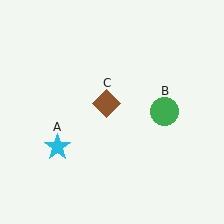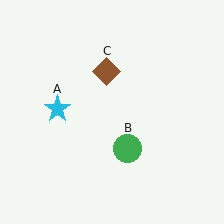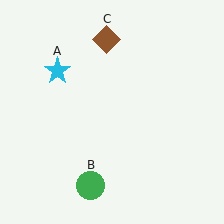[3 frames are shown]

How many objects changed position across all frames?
3 objects changed position: cyan star (object A), green circle (object B), brown diamond (object C).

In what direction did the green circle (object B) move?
The green circle (object B) moved down and to the left.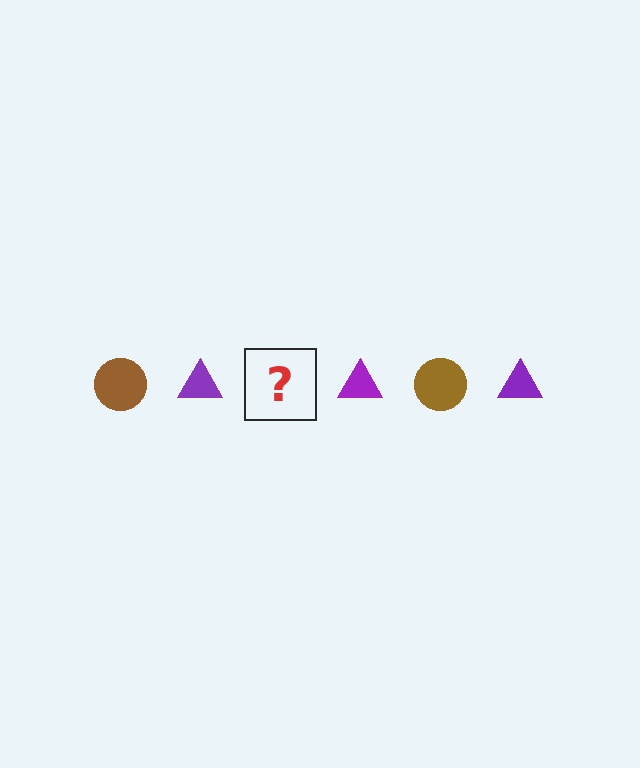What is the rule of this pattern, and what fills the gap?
The rule is that the pattern alternates between brown circle and purple triangle. The gap should be filled with a brown circle.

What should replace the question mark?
The question mark should be replaced with a brown circle.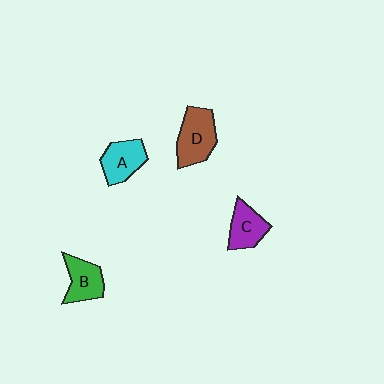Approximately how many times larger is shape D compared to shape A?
Approximately 1.2 times.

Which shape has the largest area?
Shape D (brown).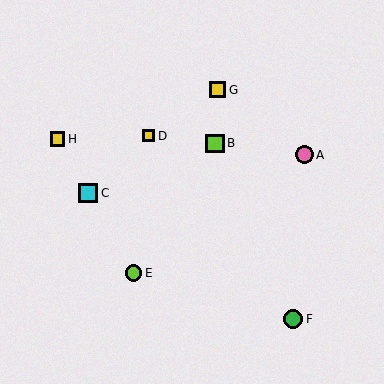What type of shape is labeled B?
Shape B is a lime square.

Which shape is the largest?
The green circle (labeled F) is the largest.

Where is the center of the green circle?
The center of the green circle is at (293, 319).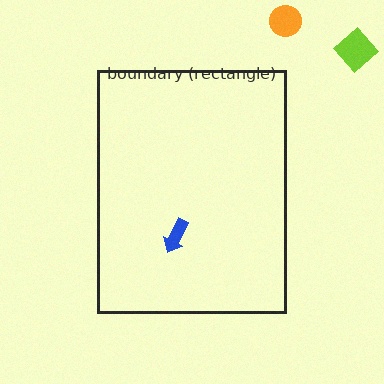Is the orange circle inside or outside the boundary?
Outside.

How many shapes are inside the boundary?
1 inside, 2 outside.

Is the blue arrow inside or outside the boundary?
Inside.